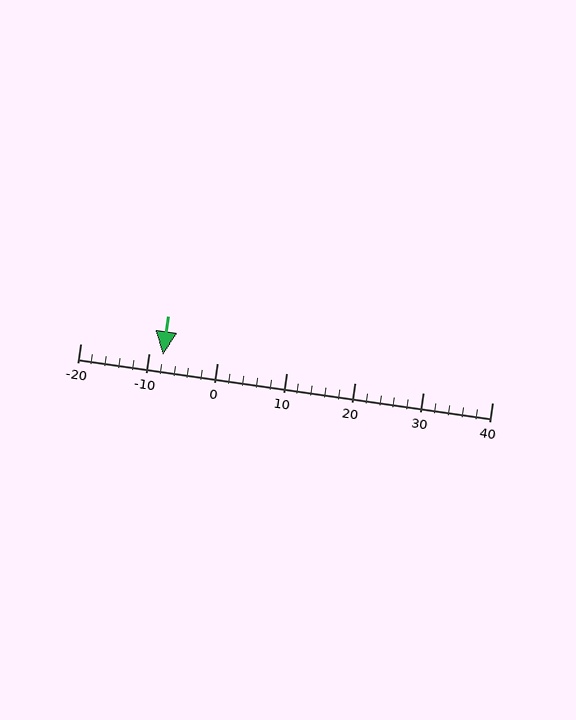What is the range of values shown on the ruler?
The ruler shows values from -20 to 40.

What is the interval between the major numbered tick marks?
The major tick marks are spaced 10 units apart.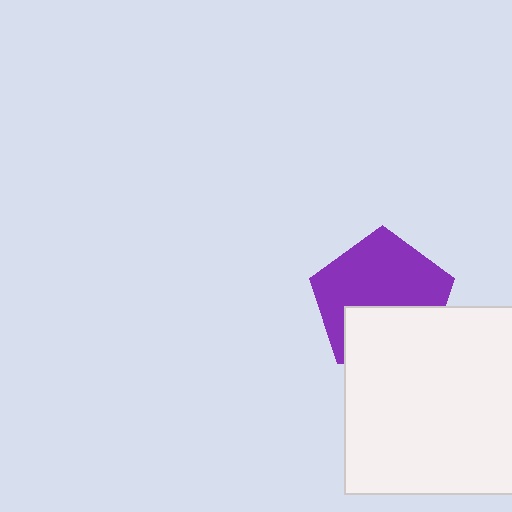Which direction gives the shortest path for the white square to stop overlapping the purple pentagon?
Moving down gives the shortest separation.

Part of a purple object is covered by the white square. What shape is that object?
It is a pentagon.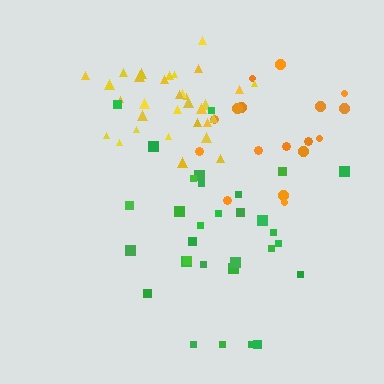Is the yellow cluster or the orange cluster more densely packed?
Yellow.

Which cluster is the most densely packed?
Yellow.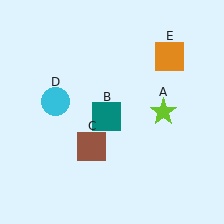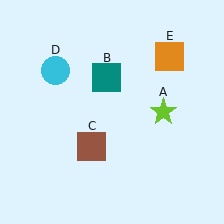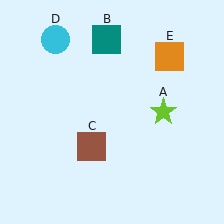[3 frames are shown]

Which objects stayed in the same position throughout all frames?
Lime star (object A) and brown square (object C) and orange square (object E) remained stationary.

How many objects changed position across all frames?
2 objects changed position: teal square (object B), cyan circle (object D).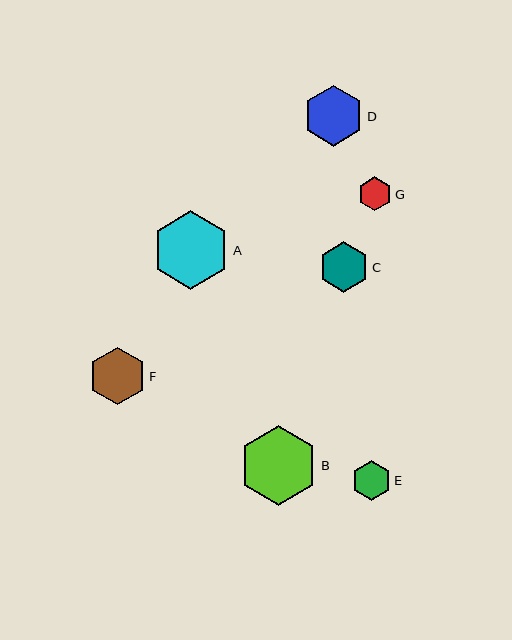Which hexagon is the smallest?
Hexagon G is the smallest with a size of approximately 34 pixels.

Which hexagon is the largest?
Hexagon B is the largest with a size of approximately 79 pixels.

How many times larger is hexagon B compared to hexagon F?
Hexagon B is approximately 1.4 times the size of hexagon F.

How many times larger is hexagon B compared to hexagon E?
Hexagon B is approximately 2.0 times the size of hexagon E.